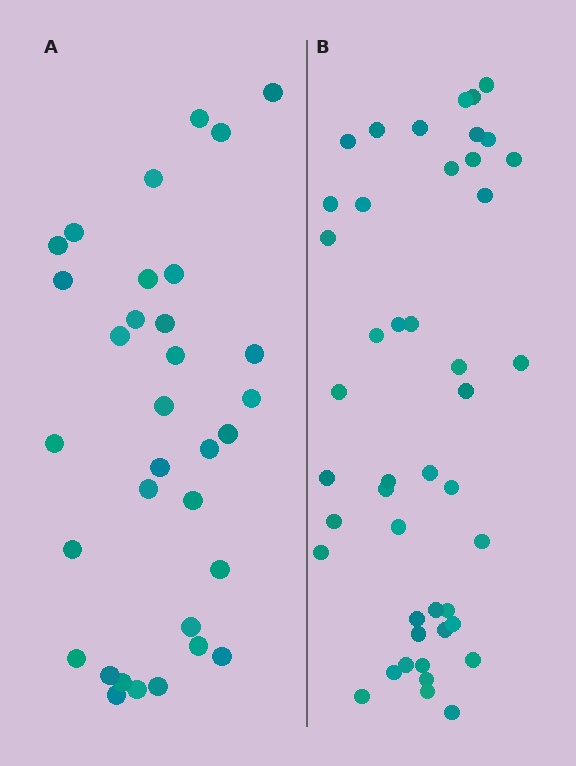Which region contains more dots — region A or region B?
Region B (the right region) has more dots.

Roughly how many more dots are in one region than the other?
Region B has roughly 12 or so more dots than region A.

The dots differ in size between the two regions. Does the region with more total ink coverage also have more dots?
No. Region A has more total ink coverage because its dots are larger, but region B actually contains more individual dots. Total area can be misleading — the number of items is what matters here.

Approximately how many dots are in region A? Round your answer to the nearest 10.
About 30 dots. (The exact count is 33, which rounds to 30.)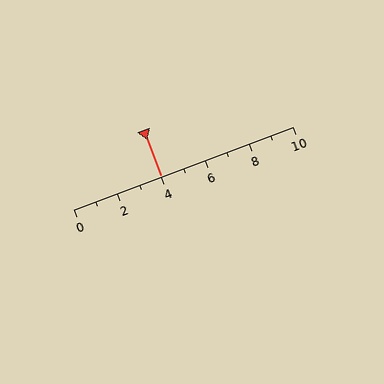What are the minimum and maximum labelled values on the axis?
The axis runs from 0 to 10.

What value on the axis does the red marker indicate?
The marker indicates approximately 4.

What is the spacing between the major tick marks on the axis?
The major ticks are spaced 2 apart.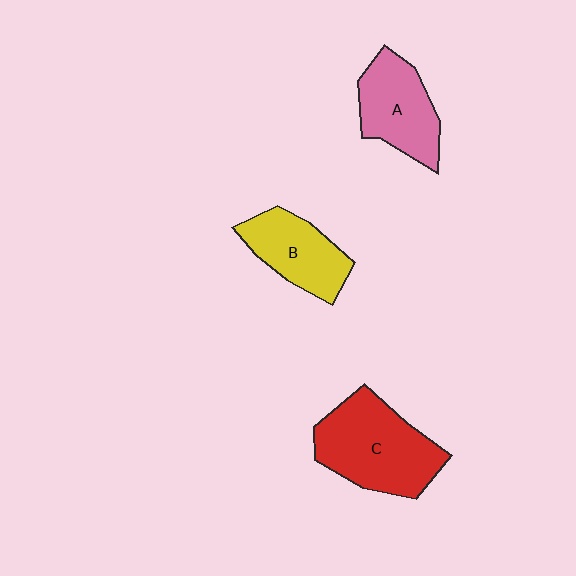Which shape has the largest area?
Shape C (red).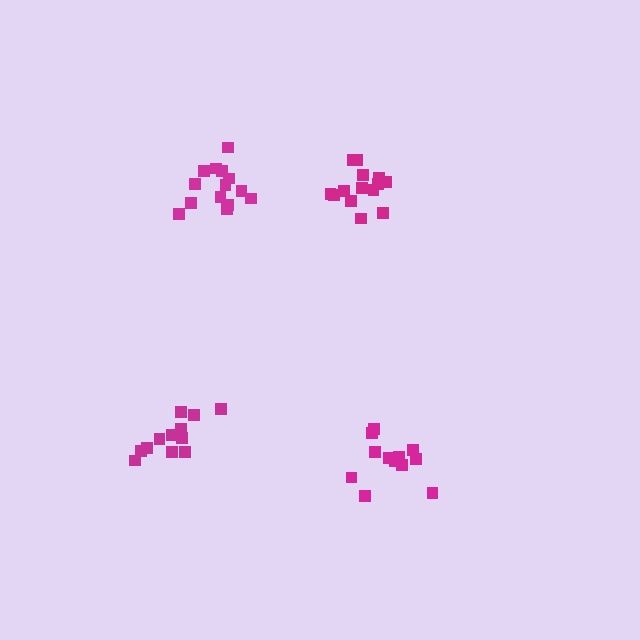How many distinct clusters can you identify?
There are 4 distinct clusters.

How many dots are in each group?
Group 1: 14 dots, Group 2: 12 dots, Group 3: 12 dots, Group 4: 14 dots (52 total).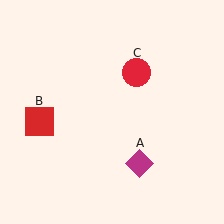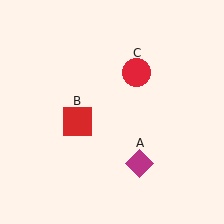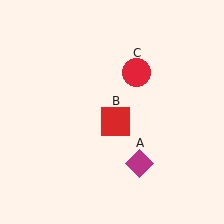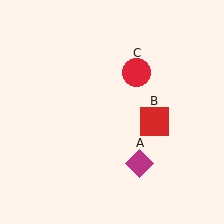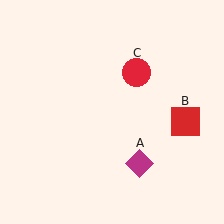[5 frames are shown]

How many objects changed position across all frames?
1 object changed position: red square (object B).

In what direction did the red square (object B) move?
The red square (object B) moved right.